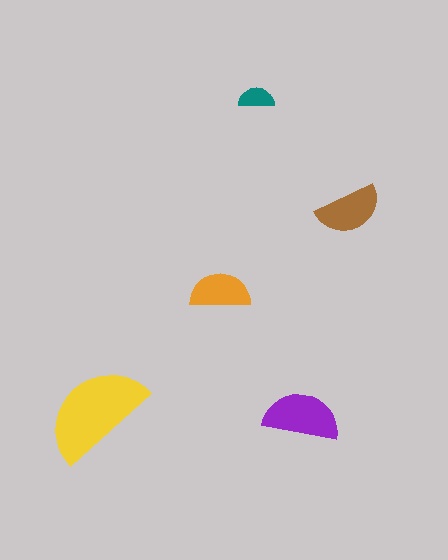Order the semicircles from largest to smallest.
the yellow one, the purple one, the brown one, the orange one, the teal one.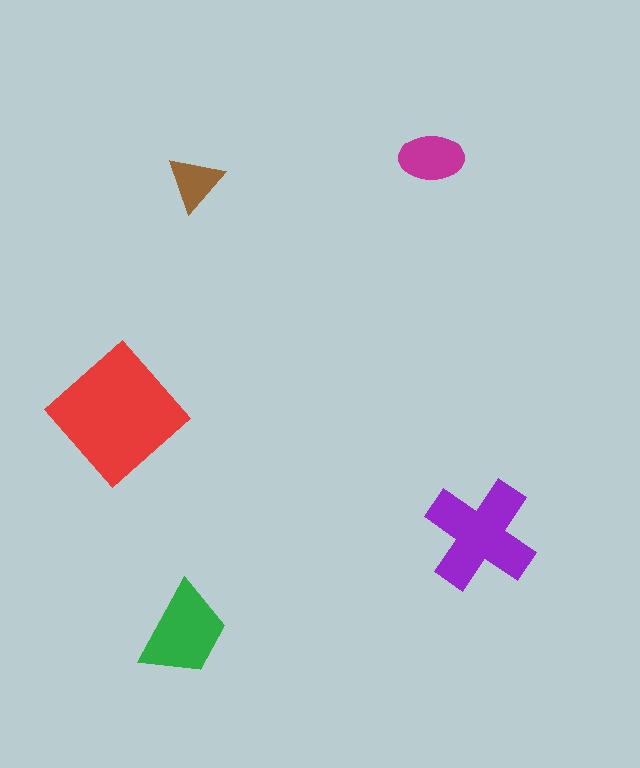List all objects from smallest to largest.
The brown triangle, the magenta ellipse, the green trapezoid, the purple cross, the red diamond.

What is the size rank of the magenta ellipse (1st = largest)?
4th.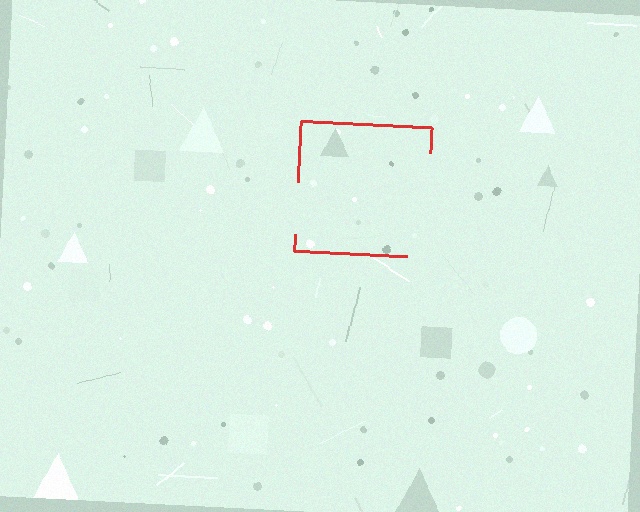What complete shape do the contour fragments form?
The contour fragments form a square.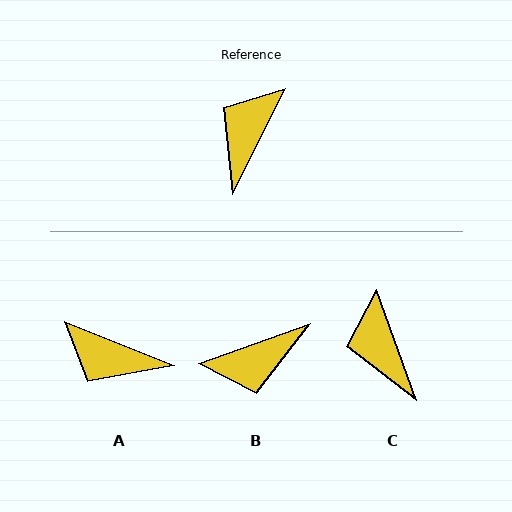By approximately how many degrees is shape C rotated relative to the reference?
Approximately 46 degrees counter-clockwise.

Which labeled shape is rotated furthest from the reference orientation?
B, about 136 degrees away.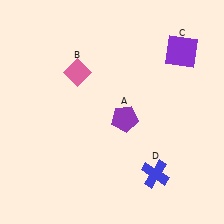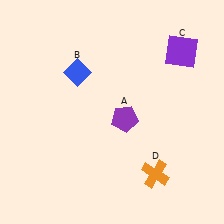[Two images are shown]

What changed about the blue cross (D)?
In Image 1, D is blue. In Image 2, it changed to orange.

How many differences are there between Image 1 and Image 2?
There are 2 differences between the two images.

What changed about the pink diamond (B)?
In Image 1, B is pink. In Image 2, it changed to blue.